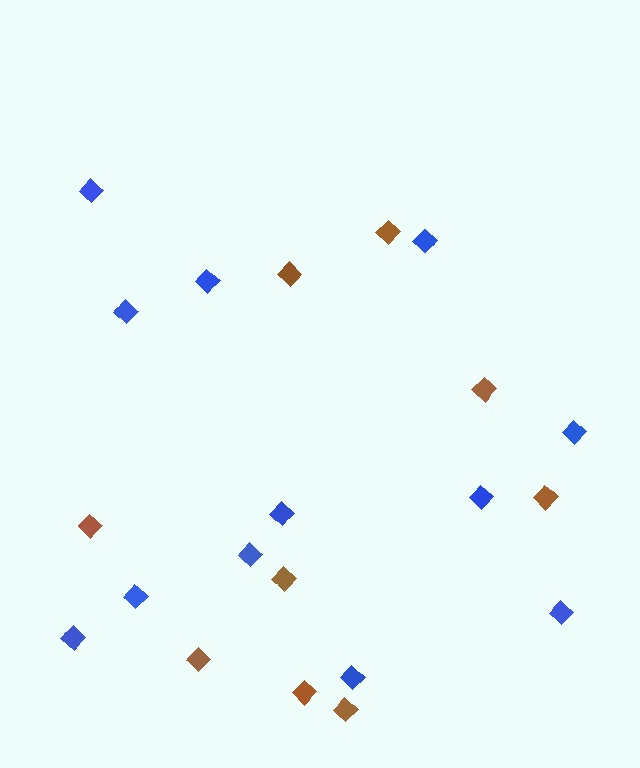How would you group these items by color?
There are 2 groups: one group of brown diamonds (9) and one group of blue diamonds (12).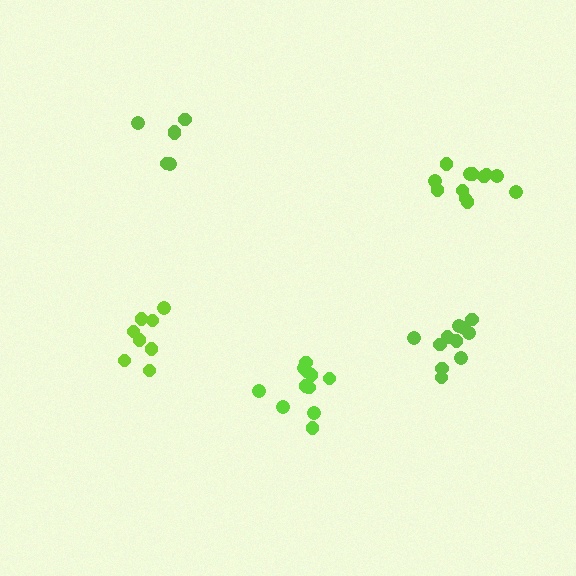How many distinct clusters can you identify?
There are 5 distinct clusters.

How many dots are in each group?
Group 1: 11 dots, Group 2: 11 dots, Group 3: 6 dots, Group 4: 12 dots, Group 5: 8 dots (48 total).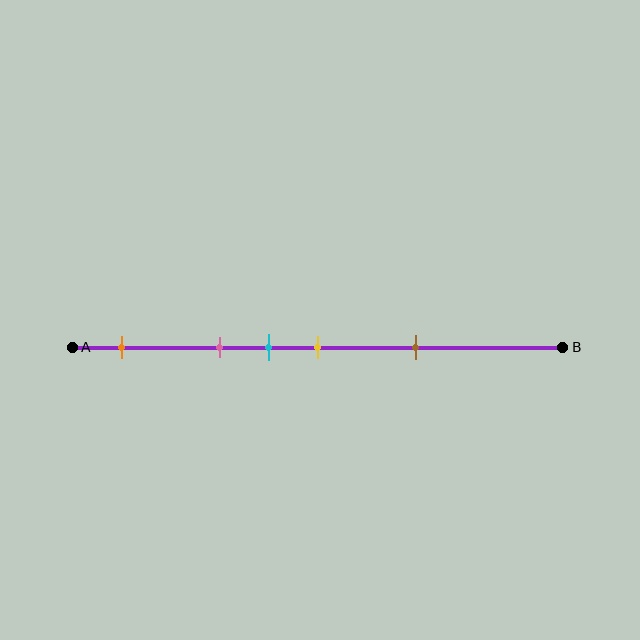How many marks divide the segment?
There are 5 marks dividing the segment.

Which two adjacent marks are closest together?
The cyan and yellow marks are the closest adjacent pair.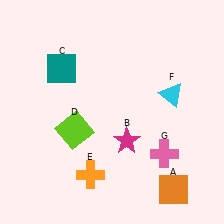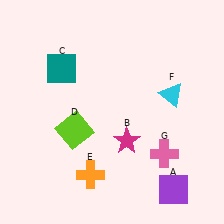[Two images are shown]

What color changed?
The square (A) changed from orange in Image 1 to purple in Image 2.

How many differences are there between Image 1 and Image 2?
There is 1 difference between the two images.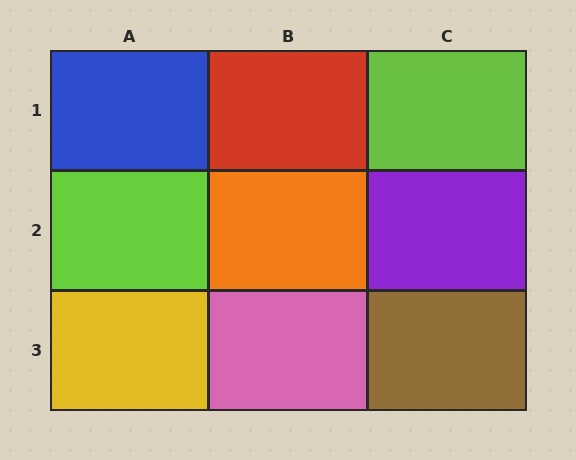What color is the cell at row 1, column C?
Lime.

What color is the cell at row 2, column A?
Lime.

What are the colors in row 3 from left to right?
Yellow, pink, brown.